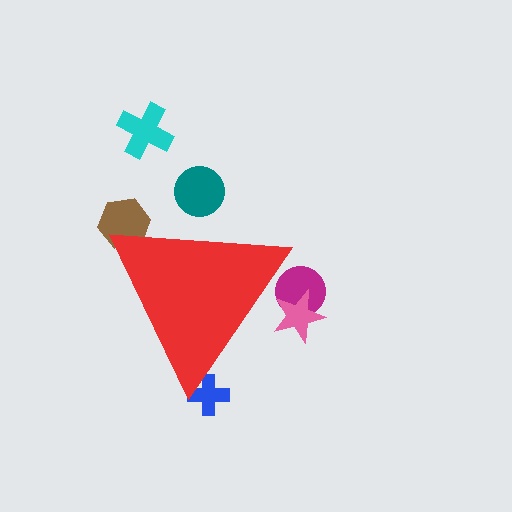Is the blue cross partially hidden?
Yes, the blue cross is partially hidden behind the red triangle.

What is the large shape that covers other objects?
A red triangle.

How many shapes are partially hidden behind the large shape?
5 shapes are partially hidden.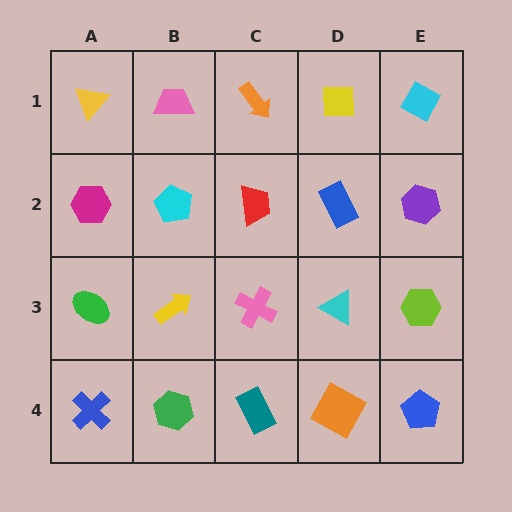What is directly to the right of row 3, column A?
A yellow arrow.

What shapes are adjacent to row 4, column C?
A pink cross (row 3, column C), a green hexagon (row 4, column B), an orange square (row 4, column D).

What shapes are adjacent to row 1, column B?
A cyan pentagon (row 2, column B), a yellow triangle (row 1, column A), an orange arrow (row 1, column C).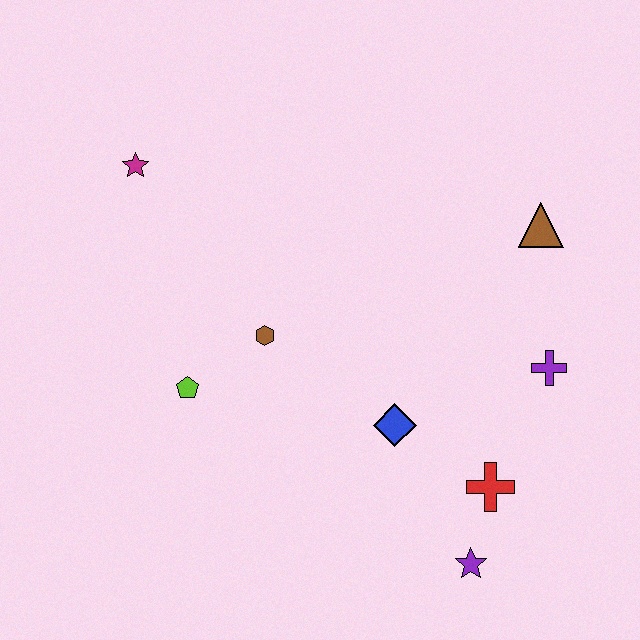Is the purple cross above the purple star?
Yes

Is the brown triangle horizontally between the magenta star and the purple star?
No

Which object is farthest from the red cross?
The magenta star is farthest from the red cross.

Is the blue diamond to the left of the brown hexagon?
No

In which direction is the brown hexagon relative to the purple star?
The brown hexagon is above the purple star.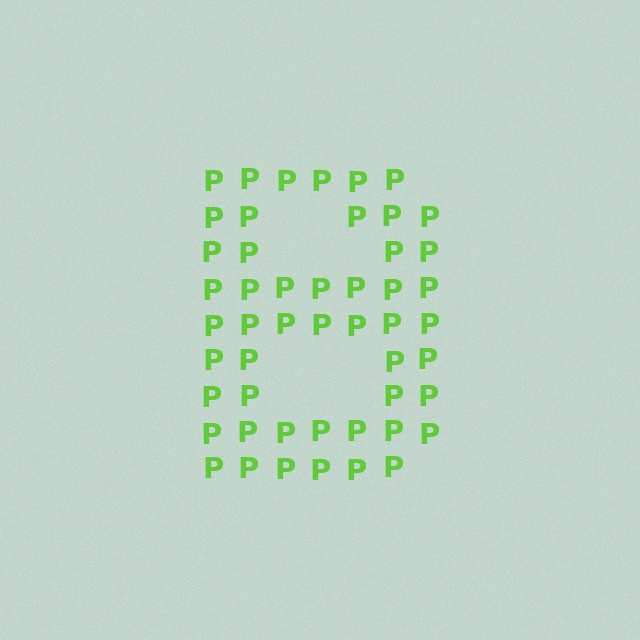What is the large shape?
The large shape is the letter B.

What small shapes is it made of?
It is made of small letter P's.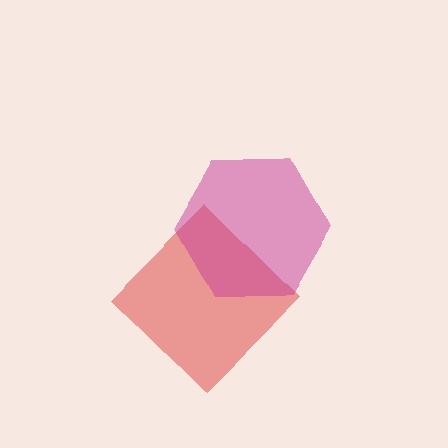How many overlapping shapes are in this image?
There are 2 overlapping shapes in the image.